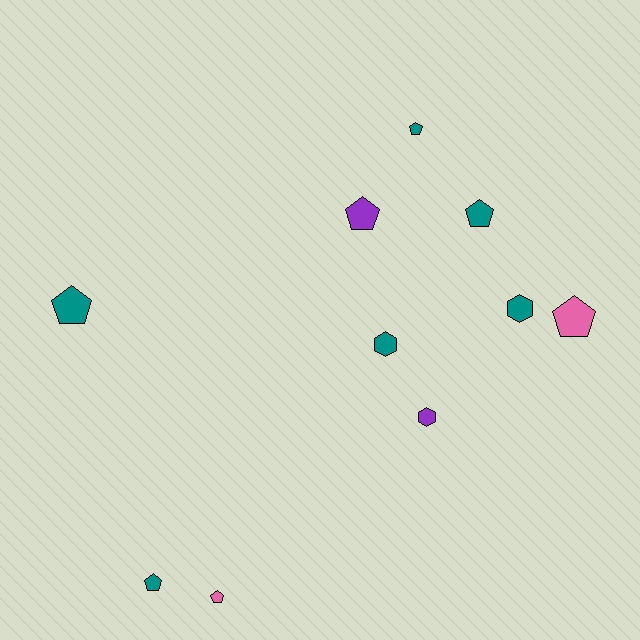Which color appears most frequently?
Teal, with 6 objects.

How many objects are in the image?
There are 10 objects.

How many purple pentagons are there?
There is 1 purple pentagon.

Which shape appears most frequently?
Pentagon, with 7 objects.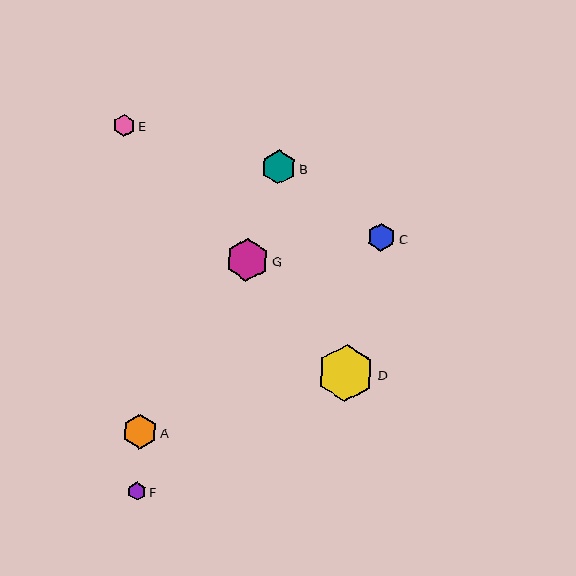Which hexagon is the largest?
Hexagon D is the largest with a size of approximately 57 pixels.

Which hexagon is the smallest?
Hexagon F is the smallest with a size of approximately 18 pixels.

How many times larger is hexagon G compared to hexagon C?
Hexagon G is approximately 1.6 times the size of hexagon C.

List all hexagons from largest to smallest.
From largest to smallest: D, G, A, B, C, E, F.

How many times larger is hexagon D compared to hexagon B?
Hexagon D is approximately 1.6 times the size of hexagon B.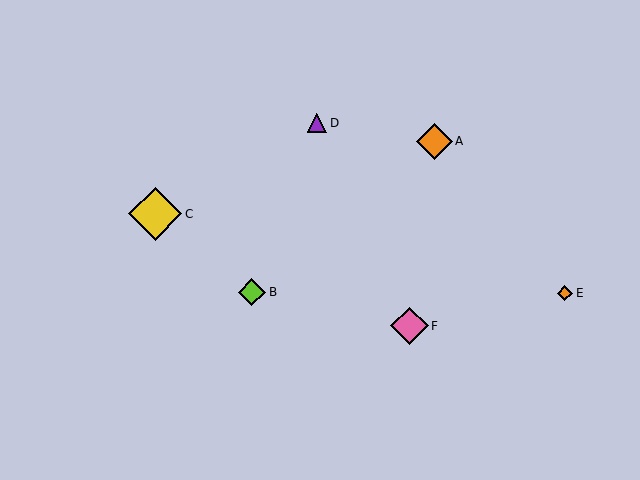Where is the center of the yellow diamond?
The center of the yellow diamond is at (155, 214).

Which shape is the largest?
The yellow diamond (labeled C) is the largest.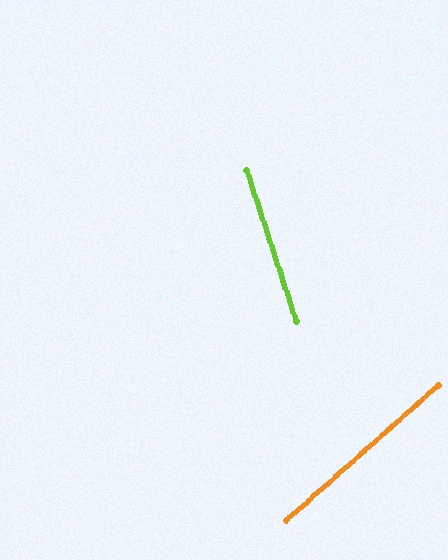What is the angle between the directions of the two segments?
Approximately 67 degrees.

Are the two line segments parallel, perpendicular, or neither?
Neither parallel nor perpendicular — they differ by about 67°.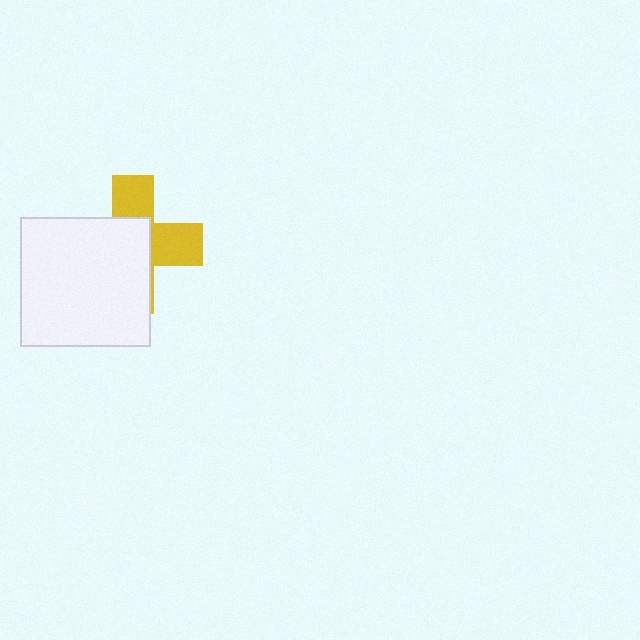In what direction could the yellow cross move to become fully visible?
The yellow cross could move toward the upper-right. That would shift it out from behind the white square entirely.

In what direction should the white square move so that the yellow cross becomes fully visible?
The white square should move toward the lower-left. That is the shortest direction to clear the overlap and leave the yellow cross fully visible.